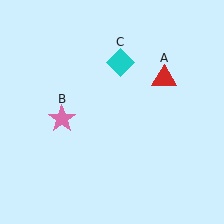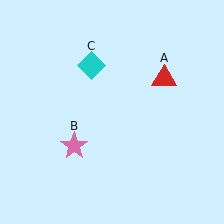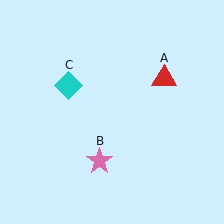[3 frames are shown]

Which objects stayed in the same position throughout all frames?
Red triangle (object A) remained stationary.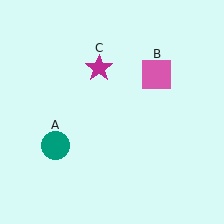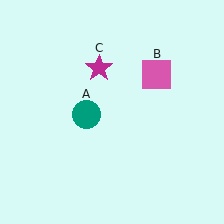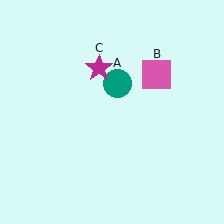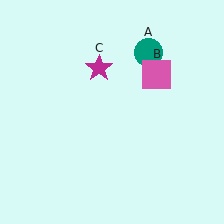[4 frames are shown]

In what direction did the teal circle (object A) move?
The teal circle (object A) moved up and to the right.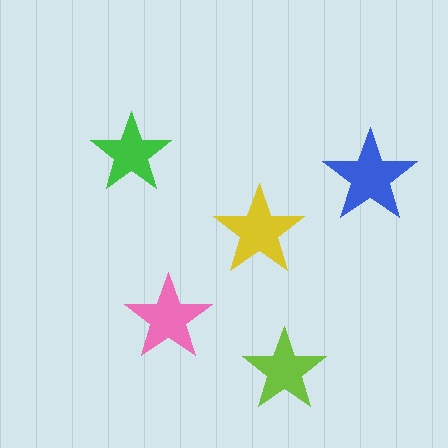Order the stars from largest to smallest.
the blue one, the yellow one, the pink one, the lime one, the green one.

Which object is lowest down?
The lime star is bottommost.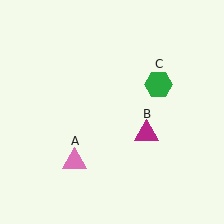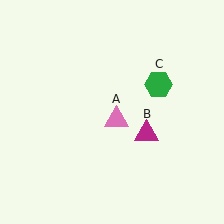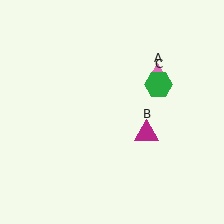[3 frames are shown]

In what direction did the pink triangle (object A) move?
The pink triangle (object A) moved up and to the right.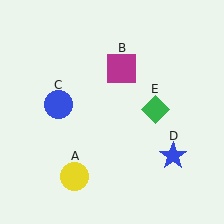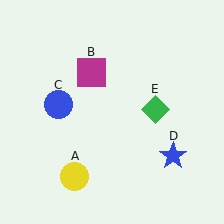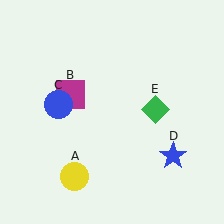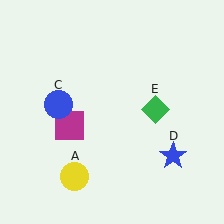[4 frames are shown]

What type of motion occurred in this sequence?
The magenta square (object B) rotated counterclockwise around the center of the scene.